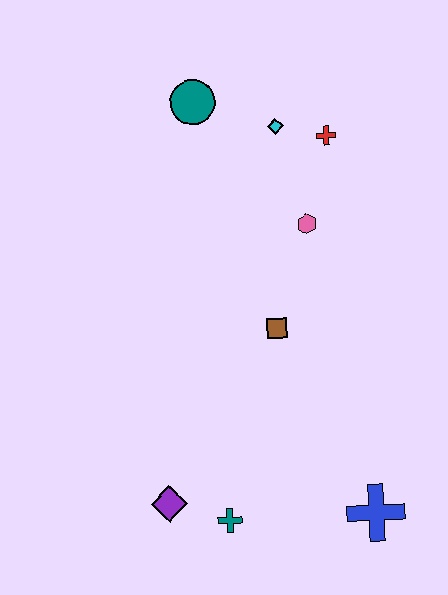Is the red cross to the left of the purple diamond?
No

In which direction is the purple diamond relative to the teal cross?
The purple diamond is to the left of the teal cross.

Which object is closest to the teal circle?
The cyan diamond is closest to the teal circle.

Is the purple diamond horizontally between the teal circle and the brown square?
No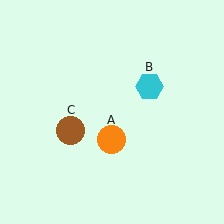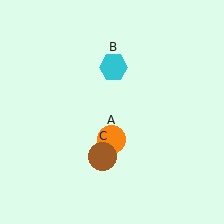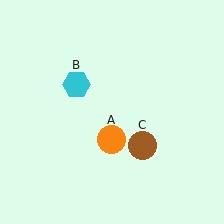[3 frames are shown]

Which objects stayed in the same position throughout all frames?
Orange circle (object A) remained stationary.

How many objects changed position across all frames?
2 objects changed position: cyan hexagon (object B), brown circle (object C).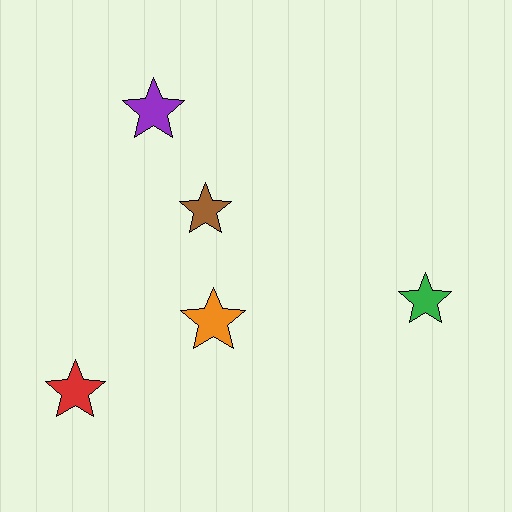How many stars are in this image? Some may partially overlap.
There are 5 stars.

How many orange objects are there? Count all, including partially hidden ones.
There is 1 orange object.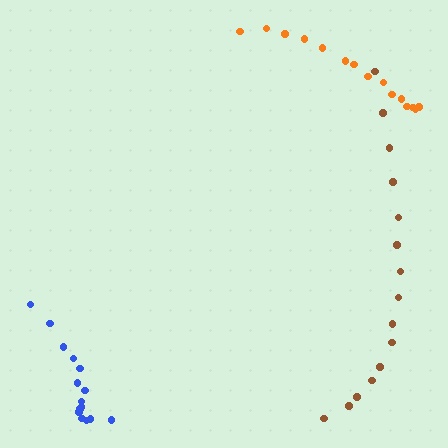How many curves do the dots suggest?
There are 3 distinct paths.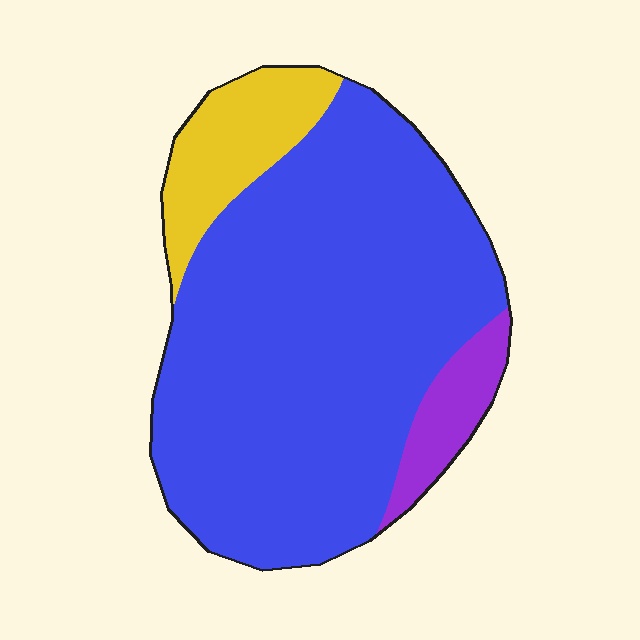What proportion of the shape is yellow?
Yellow covers 13% of the shape.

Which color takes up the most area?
Blue, at roughly 80%.